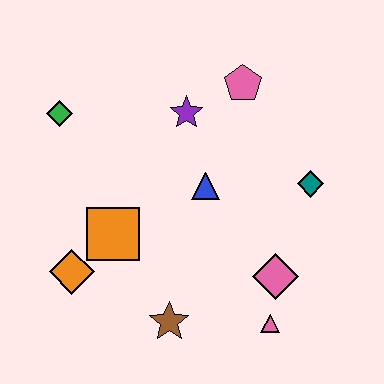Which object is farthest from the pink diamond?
The green diamond is farthest from the pink diamond.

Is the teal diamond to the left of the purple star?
No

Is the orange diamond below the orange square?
Yes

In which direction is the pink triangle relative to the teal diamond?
The pink triangle is below the teal diamond.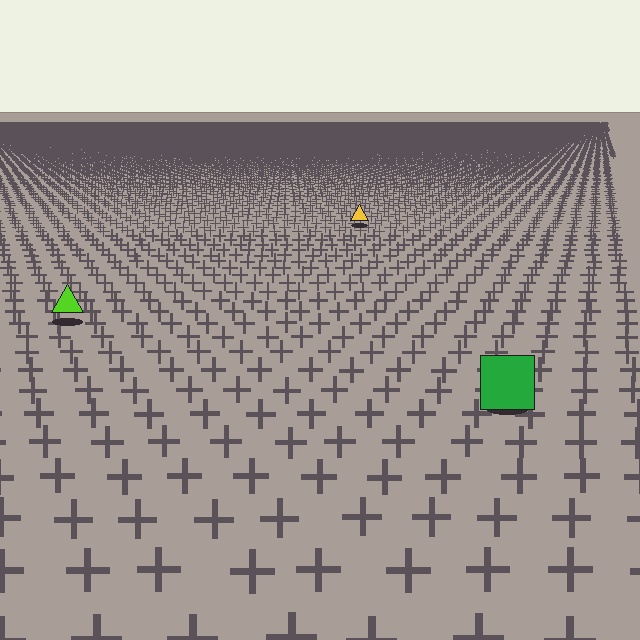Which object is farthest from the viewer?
The yellow triangle is farthest from the viewer. It appears smaller and the ground texture around it is denser.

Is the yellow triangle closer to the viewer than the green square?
No. The green square is closer — you can tell from the texture gradient: the ground texture is coarser near it.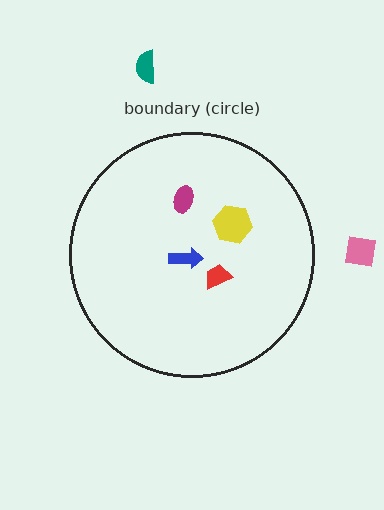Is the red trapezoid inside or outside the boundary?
Inside.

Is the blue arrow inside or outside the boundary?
Inside.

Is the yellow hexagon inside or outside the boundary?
Inside.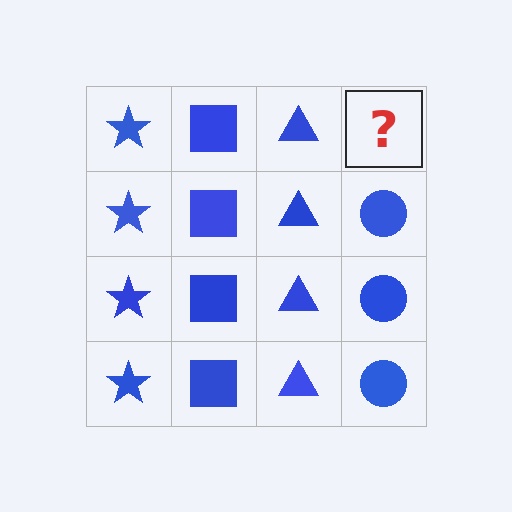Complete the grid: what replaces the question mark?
The question mark should be replaced with a blue circle.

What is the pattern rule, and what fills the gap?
The rule is that each column has a consistent shape. The gap should be filled with a blue circle.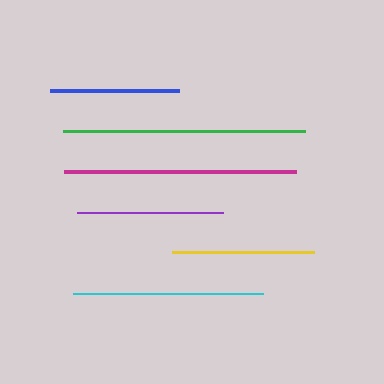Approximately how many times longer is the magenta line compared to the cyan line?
The magenta line is approximately 1.2 times the length of the cyan line.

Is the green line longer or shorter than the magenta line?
The green line is longer than the magenta line.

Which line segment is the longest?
The green line is the longest at approximately 242 pixels.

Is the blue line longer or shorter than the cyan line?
The cyan line is longer than the blue line.